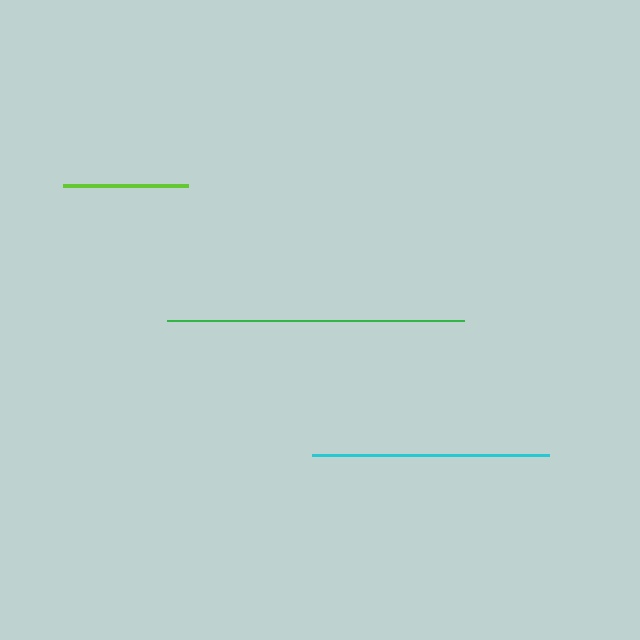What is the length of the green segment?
The green segment is approximately 297 pixels long.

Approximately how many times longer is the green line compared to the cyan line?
The green line is approximately 1.3 times the length of the cyan line.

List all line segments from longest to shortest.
From longest to shortest: green, cyan, lime.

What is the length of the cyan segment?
The cyan segment is approximately 237 pixels long.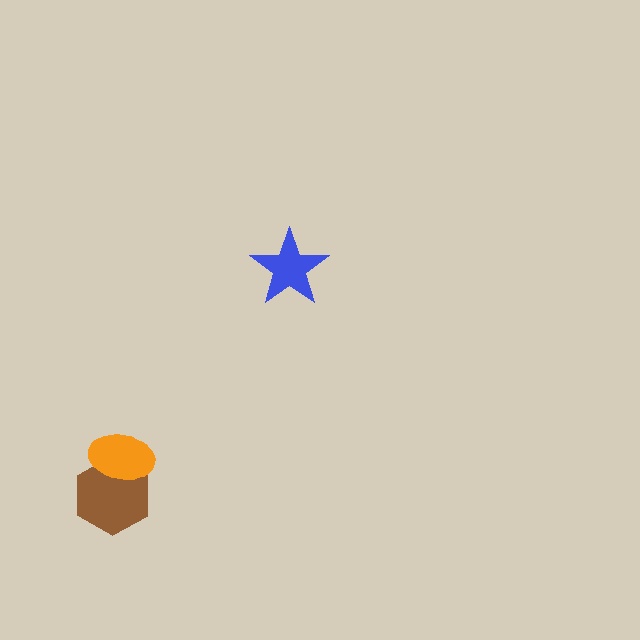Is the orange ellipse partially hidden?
No, no other shape covers it.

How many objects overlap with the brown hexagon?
1 object overlaps with the brown hexagon.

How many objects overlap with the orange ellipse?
1 object overlaps with the orange ellipse.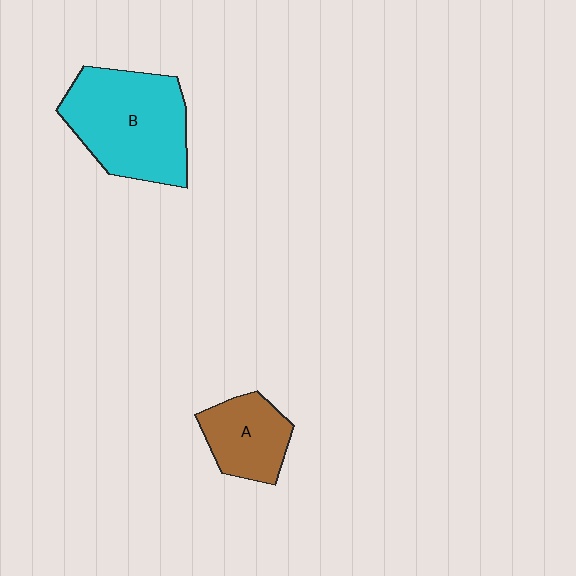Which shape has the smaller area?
Shape A (brown).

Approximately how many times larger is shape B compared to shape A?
Approximately 1.9 times.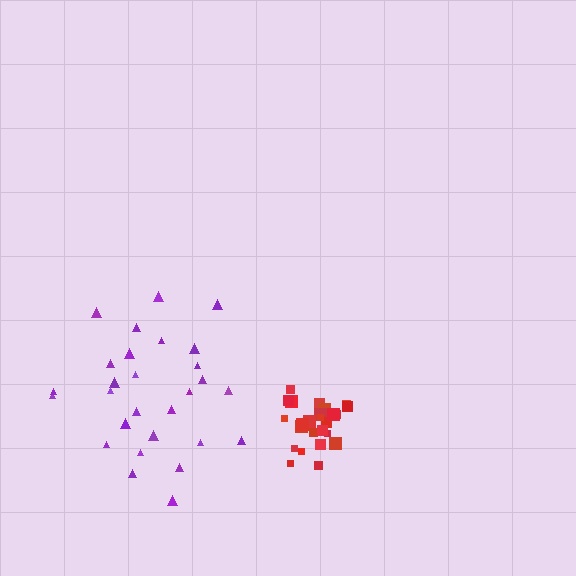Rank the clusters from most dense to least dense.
red, purple.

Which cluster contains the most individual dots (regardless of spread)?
Purple (28).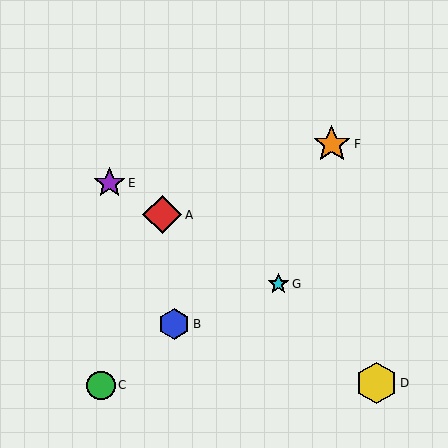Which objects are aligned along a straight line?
Objects A, E, G are aligned along a straight line.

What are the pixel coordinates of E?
Object E is at (110, 183).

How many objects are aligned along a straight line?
3 objects (A, E, G) are aligned along a straight line.